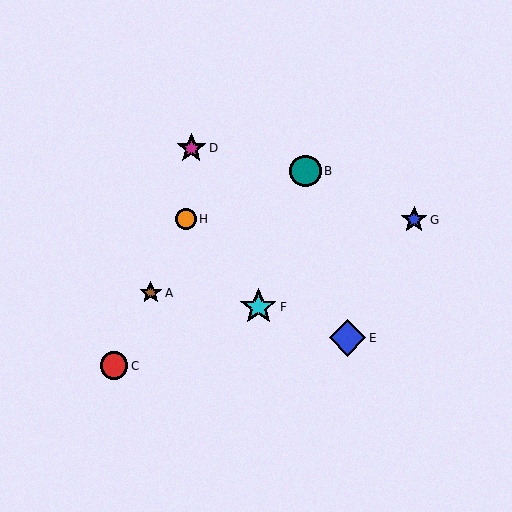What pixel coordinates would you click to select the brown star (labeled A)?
Click at (151, 293) to select the brown star A.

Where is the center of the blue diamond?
The center of the blue diamond is at (348, 338).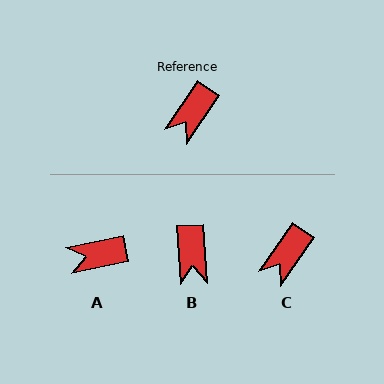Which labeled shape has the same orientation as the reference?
C.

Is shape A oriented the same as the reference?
No, it is off by about 44 degrees.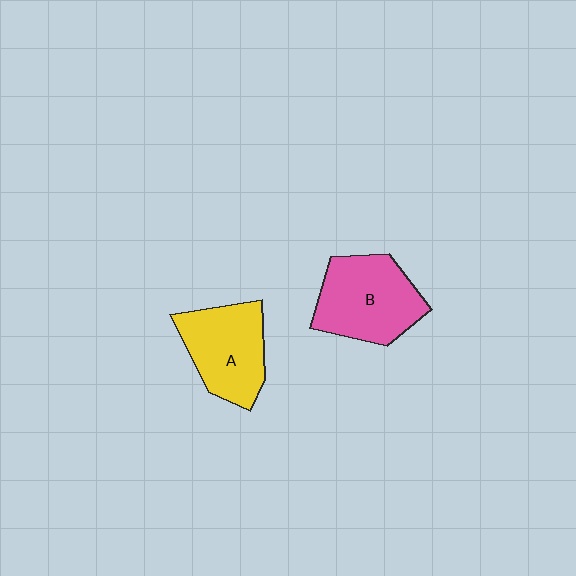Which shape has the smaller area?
Shape A (yellow).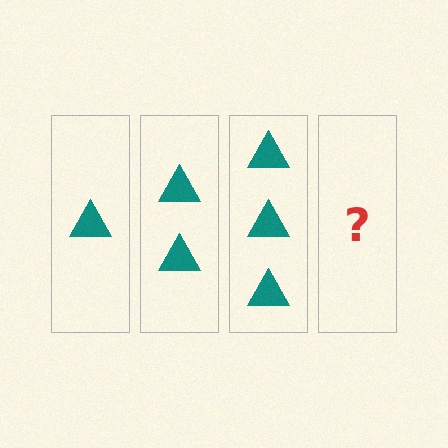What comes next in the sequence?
The next element should be 4 triangles.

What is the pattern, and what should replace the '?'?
The pattern is that each step adds one more triangle. The '?' should be 4 triangles.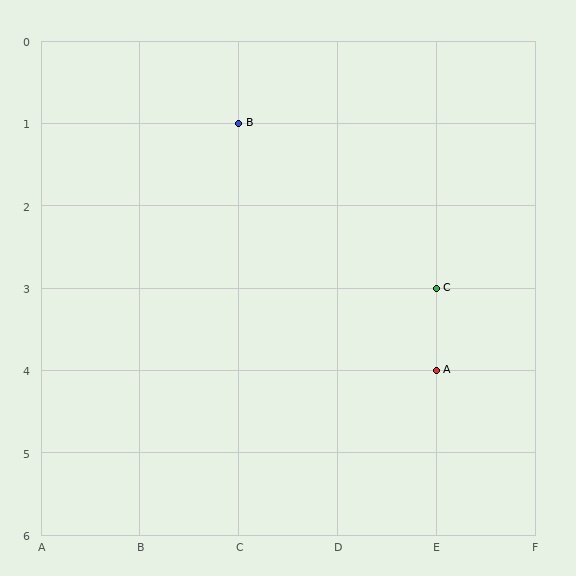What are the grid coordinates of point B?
Point B is at grid coordinates (C, 1).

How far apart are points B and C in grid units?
Points B and C are 2 columns and 2 rows apart (about 2.8 grid units diagonally).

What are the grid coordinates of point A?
Point A is at grid coordinates (E, 4).